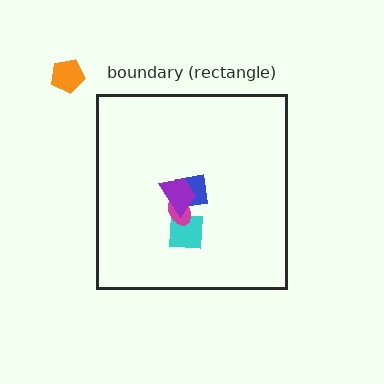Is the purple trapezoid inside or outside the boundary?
Inside.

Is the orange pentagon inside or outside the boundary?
Outside.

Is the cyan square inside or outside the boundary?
Inside.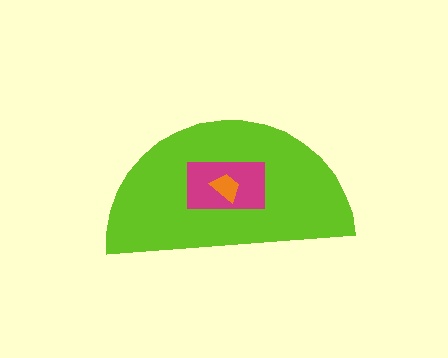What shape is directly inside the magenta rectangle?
The orange trapezoid.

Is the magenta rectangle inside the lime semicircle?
Yes.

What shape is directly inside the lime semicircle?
The magenta rectangle.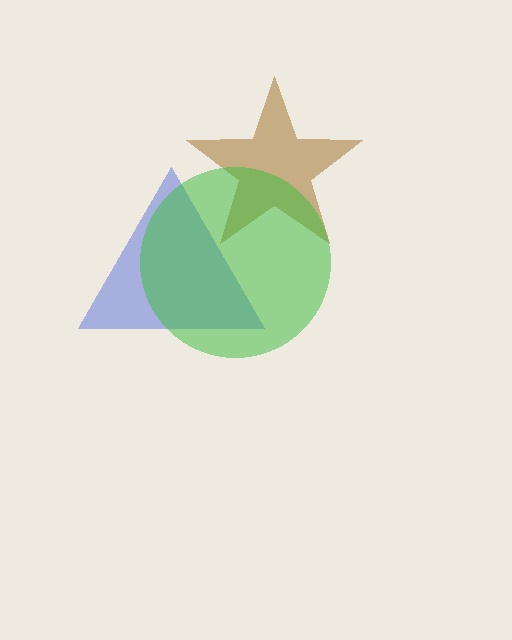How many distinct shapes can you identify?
There are 3 distinct shapes: a brown star, a blue triangle, a green circle.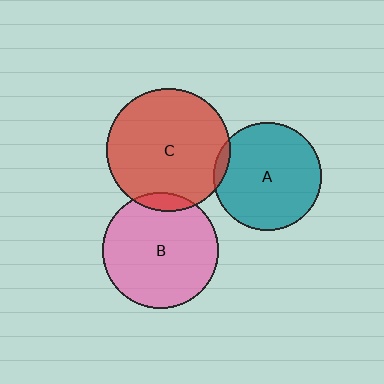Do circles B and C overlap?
Yes.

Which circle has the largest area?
Circle C (red).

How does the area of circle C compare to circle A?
Approximately 1.3 times.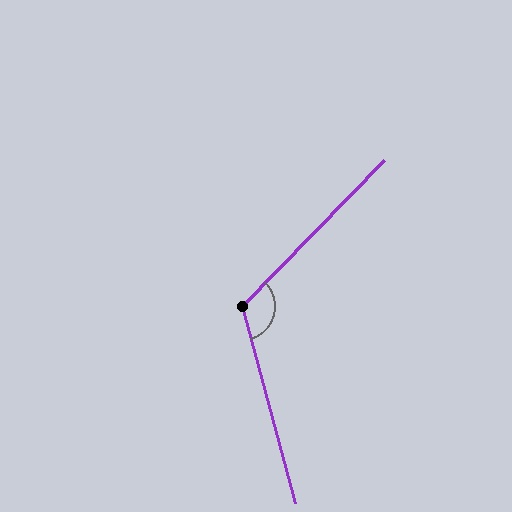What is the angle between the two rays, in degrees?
Approximately 120 degrees.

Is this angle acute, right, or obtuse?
It is obtuse.